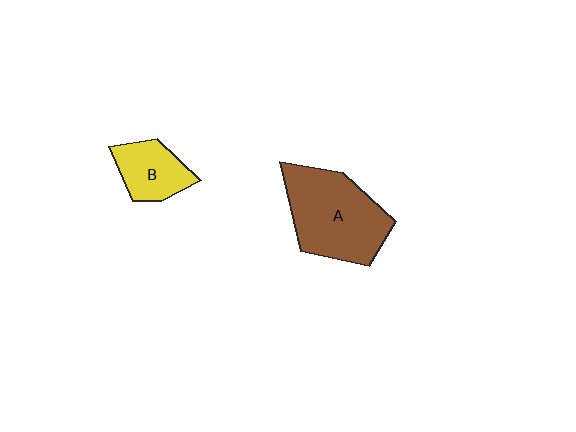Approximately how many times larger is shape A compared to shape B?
Approximately 2.1 times.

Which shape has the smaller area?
Shape B (yellow).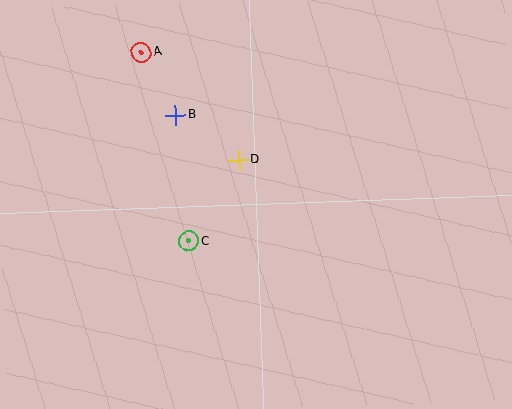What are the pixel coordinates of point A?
Point A is at (141, 52).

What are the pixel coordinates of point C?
Point C is at (189, 241).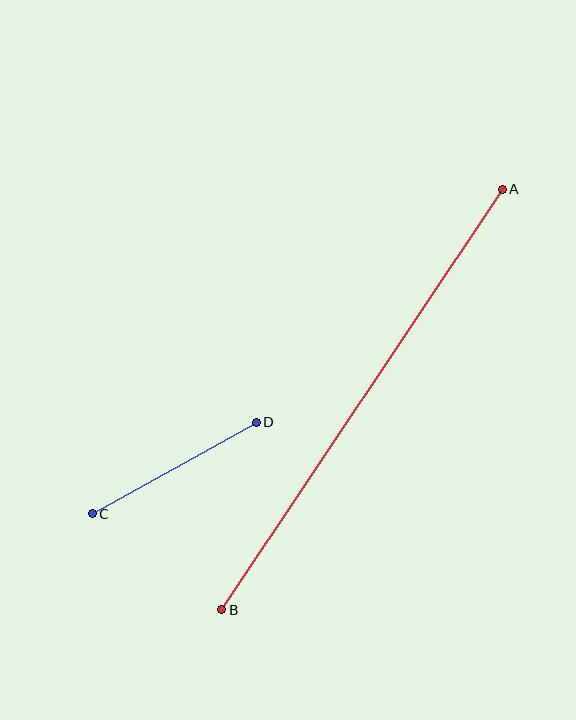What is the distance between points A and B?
The distance is approximately 506 pixels.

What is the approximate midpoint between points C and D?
The midpoint is at approximately (174, 468) pixels.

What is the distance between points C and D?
The distance is approximately 188 pixels.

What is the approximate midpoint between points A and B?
The midpoint is at approximately (362, 399) pixels.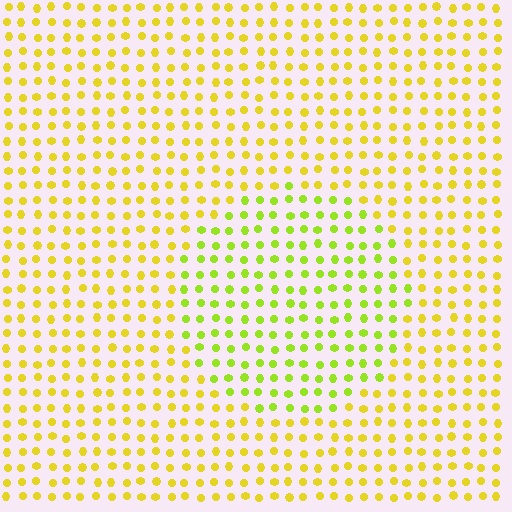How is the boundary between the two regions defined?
The boundary is defined purely by a slight shift in hue (about 30 degrees). Spacing, size, and orientation are identical on both sides.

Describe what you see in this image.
The image is filled with small yellow elements in a uniform arrangement. A circle-shaped region is visible where the elements are tinted to a slightly different hue, forming a subtle color boundary.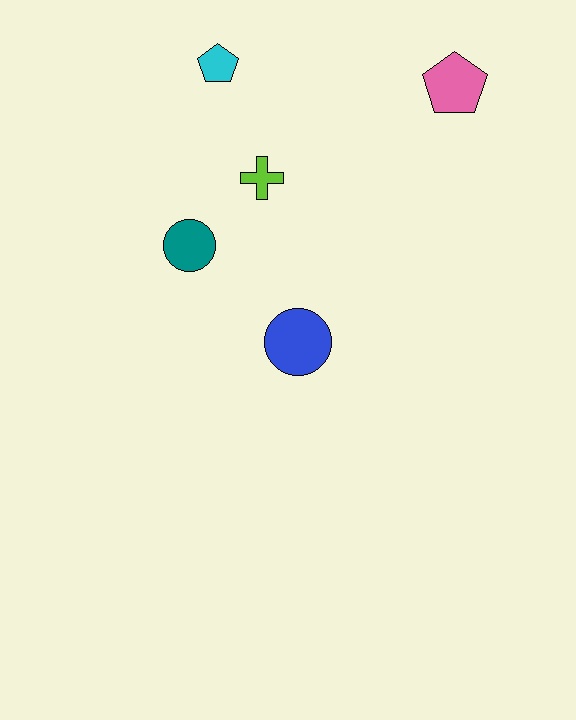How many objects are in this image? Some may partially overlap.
There are 5 objects.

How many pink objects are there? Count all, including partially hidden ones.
There is 1 pink object.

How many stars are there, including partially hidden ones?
There are no stars.